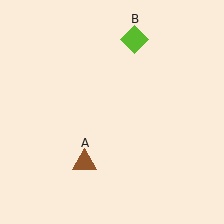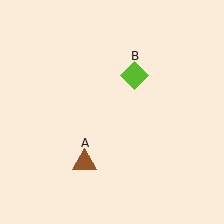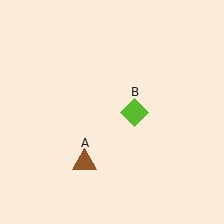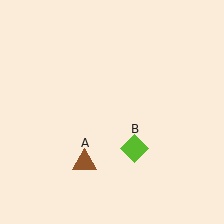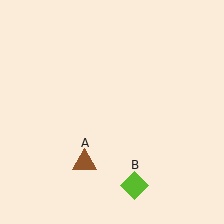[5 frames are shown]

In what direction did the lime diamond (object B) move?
The lime diamond (object B) moved down.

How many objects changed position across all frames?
1 object changed position: lime diamond (object B).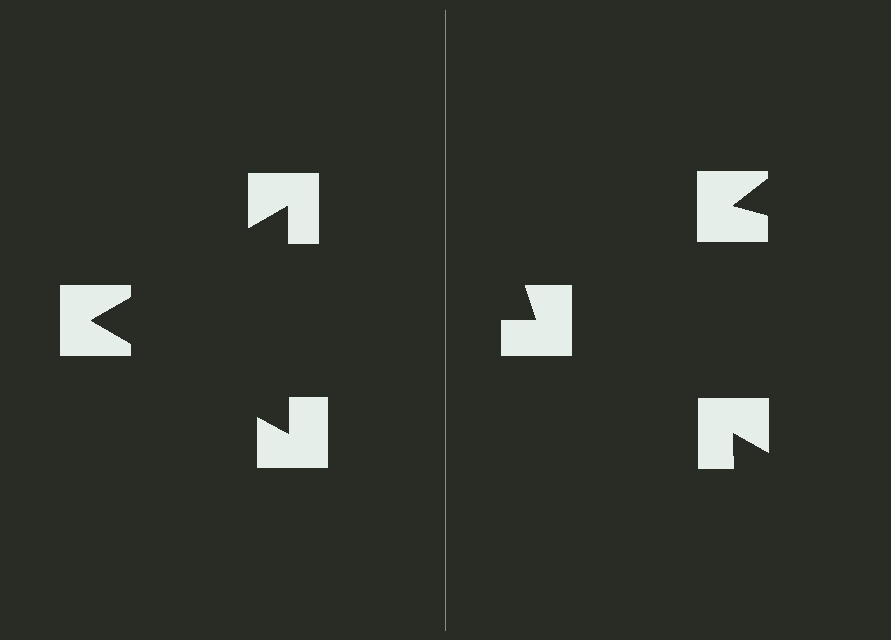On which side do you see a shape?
An illusory triangle appears on the left side. On the right side the wedge cuts are rotated, so no coherent shape forms.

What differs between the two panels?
The notched squares are positioned identically on both sides; only the wedge orientations differ. On the left they align to a triangle; on the right they are misaligned.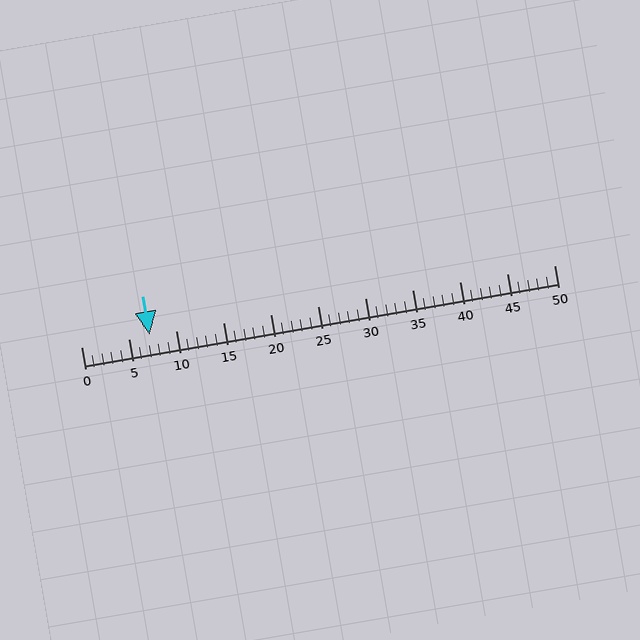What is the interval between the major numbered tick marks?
The major tick marks are spaced 5 units apart.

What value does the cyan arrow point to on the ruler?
The cyan arrow points to approximately 7.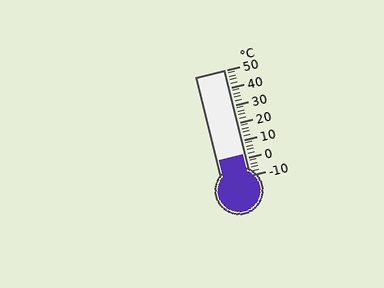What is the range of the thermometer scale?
The thermometer scale ranges from -10°C to 50°C.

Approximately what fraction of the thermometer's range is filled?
The thermometer is filled to approximately 20% of its range.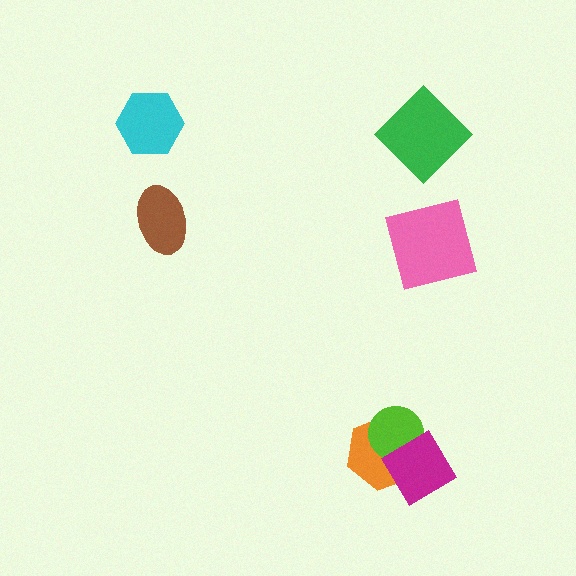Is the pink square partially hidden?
No, no other shape covers it.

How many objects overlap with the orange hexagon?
2 objects overlap with the orange hexagon.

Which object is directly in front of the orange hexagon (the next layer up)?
The lime circle is directly in front of the orange hexagon.